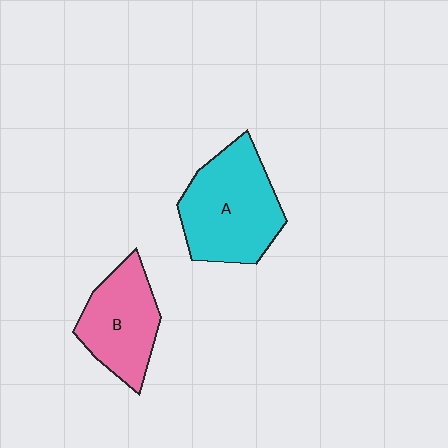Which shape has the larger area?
Shape A (cyan).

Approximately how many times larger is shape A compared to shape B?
Approximately 1.4 times.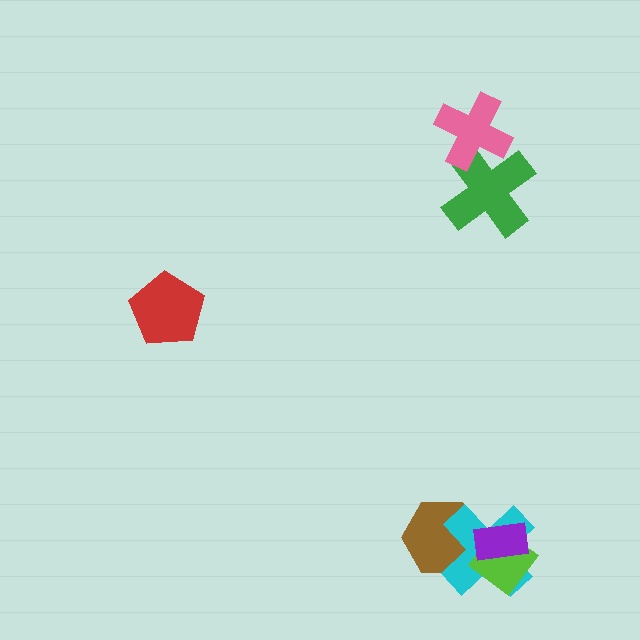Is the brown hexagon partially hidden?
Yes, it is partially covered by another shape.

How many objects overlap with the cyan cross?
3 objects overlap with the cyan cross.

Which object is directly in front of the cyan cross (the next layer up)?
The lime diamond is directly in front of the cyan cross.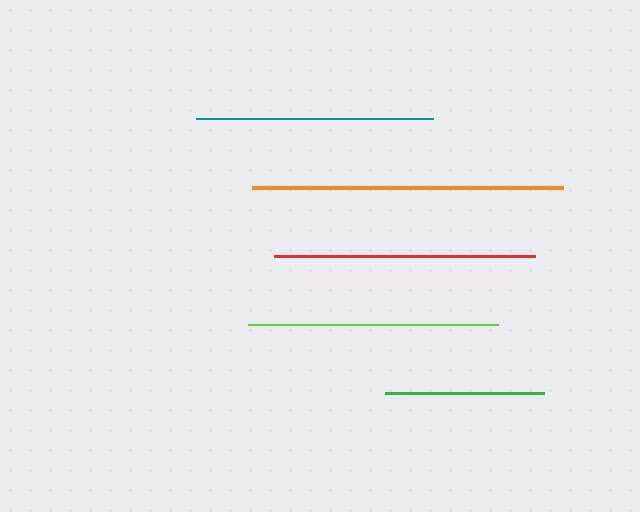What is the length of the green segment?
The green segment is approximately 159 pixels long.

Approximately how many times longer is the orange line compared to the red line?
The orange line is approximately 1.2 times the length of the red line.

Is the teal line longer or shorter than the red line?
The red line is longer than the teal line.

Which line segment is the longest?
The orange line is the longest at approximately 311 pixels.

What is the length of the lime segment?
The lime segment is approximately 250 pixels long.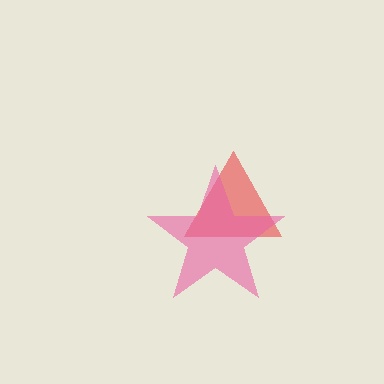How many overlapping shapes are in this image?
There are 2 overlapping shapes in the image.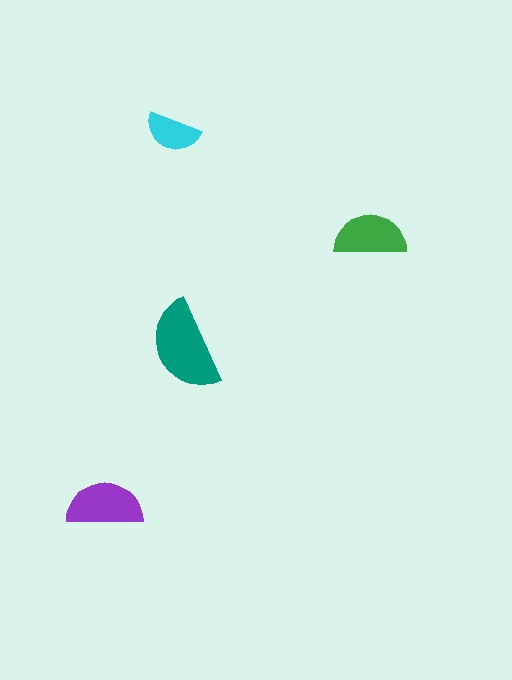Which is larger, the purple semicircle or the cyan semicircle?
The purple one.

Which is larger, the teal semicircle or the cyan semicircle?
The teal one.